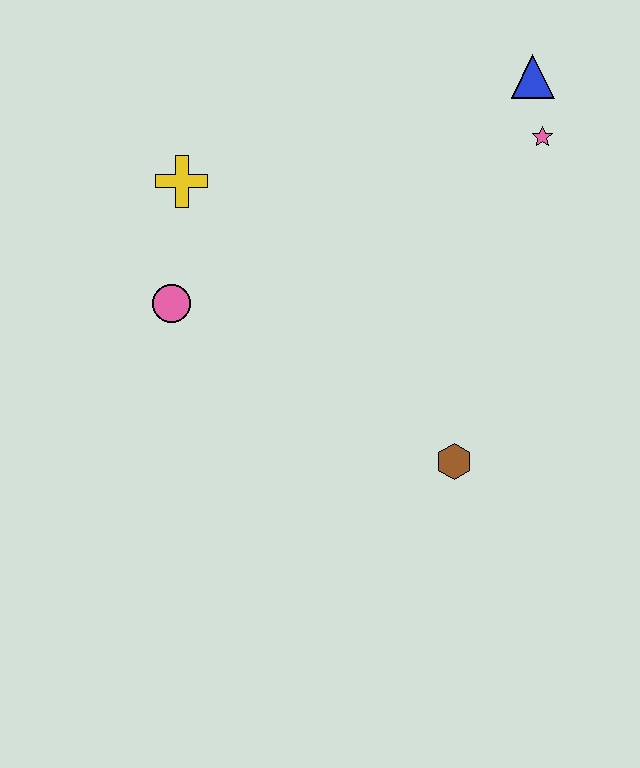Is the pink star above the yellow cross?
Yes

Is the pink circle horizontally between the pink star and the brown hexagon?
No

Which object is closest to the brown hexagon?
The pink circle is closest to the brown hexagon.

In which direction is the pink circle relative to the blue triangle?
The pink circle is to the left of the blue triangle.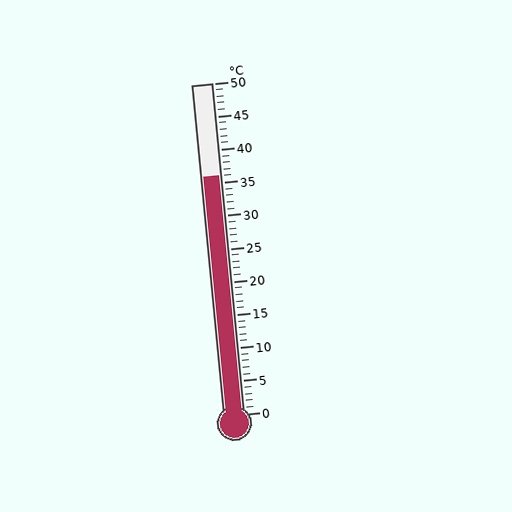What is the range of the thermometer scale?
The thermometer scale ranges from 0°C to 50°C.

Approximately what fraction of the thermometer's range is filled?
The thermometer is filled to approximately 70% of its range.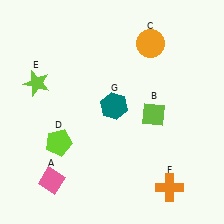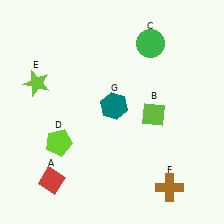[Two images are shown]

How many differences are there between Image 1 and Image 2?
There are 3 differences between the two images.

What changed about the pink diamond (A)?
In Image 1, A is pink. In Image 2, it changed to red.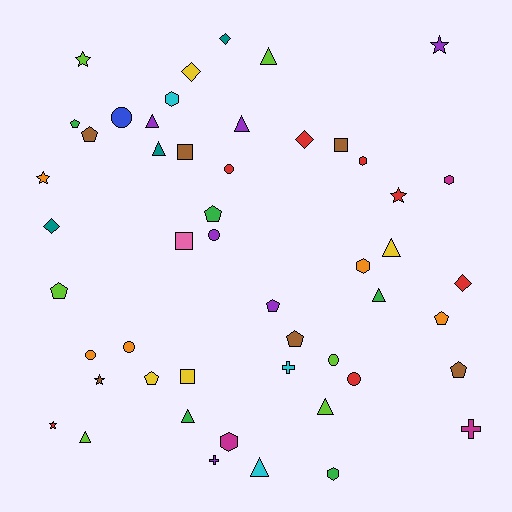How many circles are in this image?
There are 7 circles.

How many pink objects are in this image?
There is 1 pink object.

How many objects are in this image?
There are 50 objects.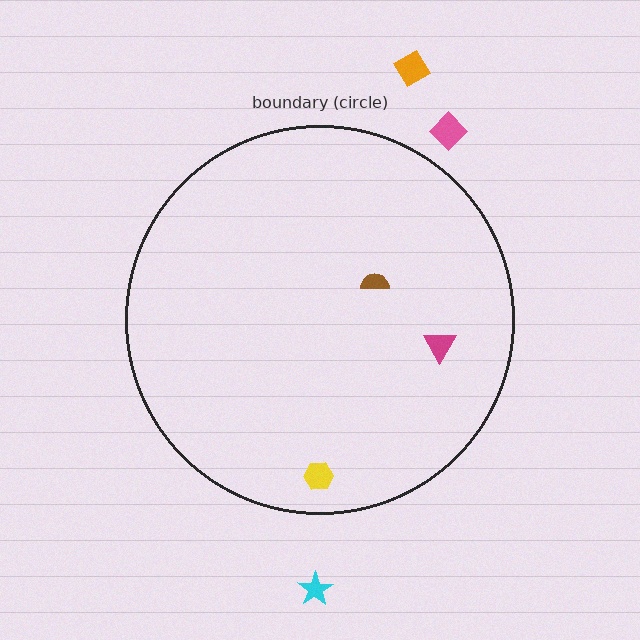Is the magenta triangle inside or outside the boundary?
Inside.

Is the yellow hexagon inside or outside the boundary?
Inside.